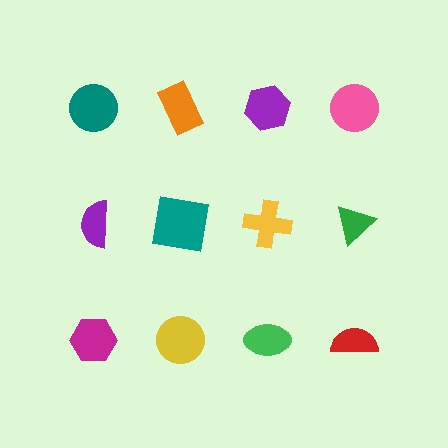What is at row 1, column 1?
A teal circle.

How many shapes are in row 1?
4 shapes.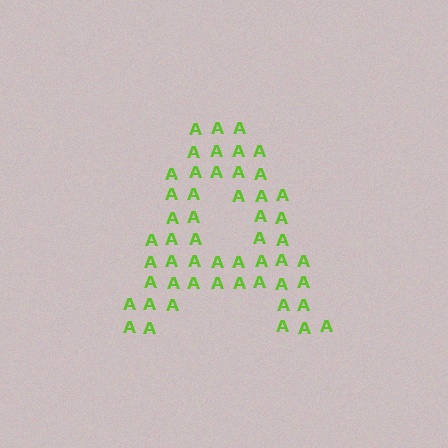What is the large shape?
The large shape is the letter A.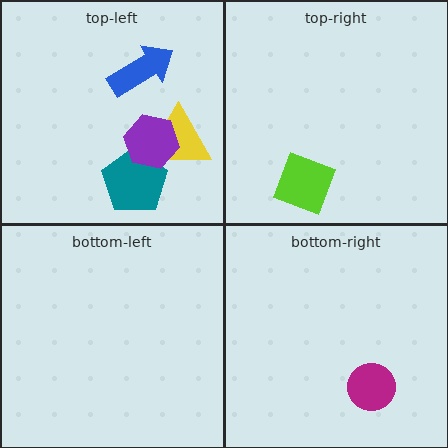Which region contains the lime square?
The top-right region.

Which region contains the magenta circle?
The bottom-right region.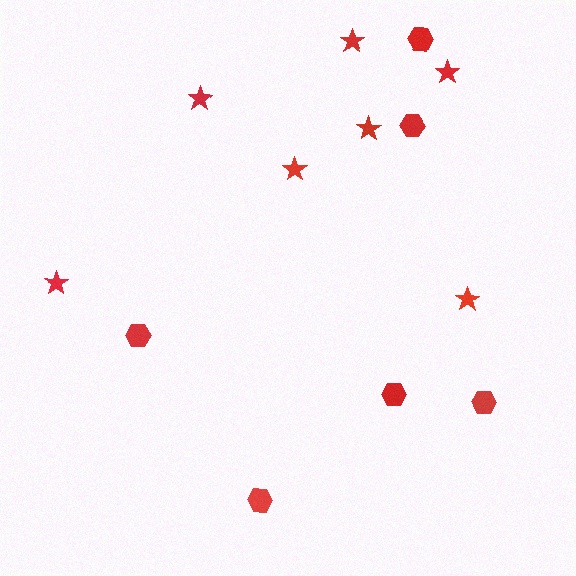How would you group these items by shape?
There are 2 groups: one group of stars (7) and one group of hexagons (6).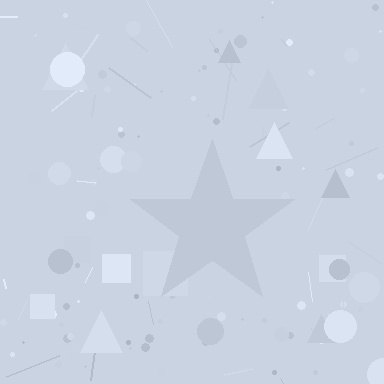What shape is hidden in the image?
A star is hidden in the image.